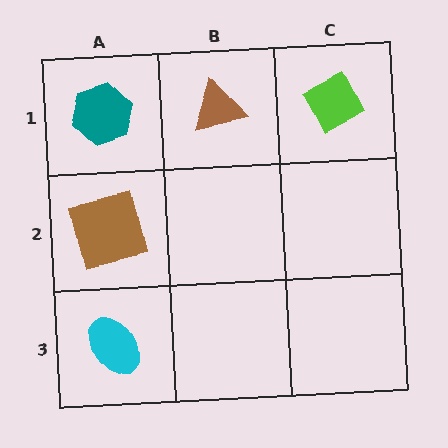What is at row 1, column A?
A teal hexagon.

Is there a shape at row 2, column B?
No, that cell is empty.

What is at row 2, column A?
A brown square.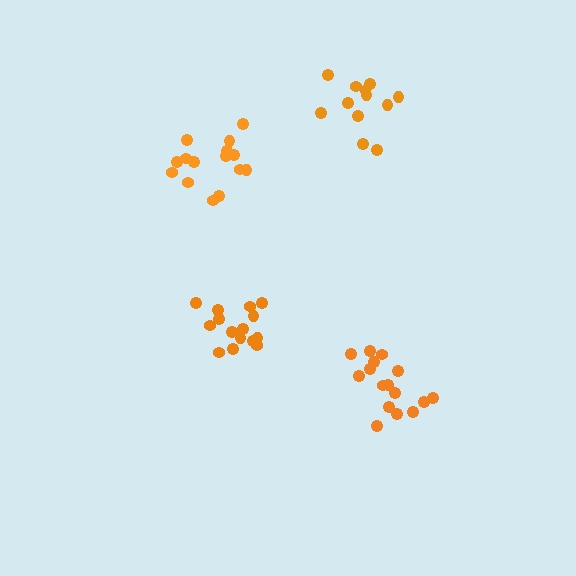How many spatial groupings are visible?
There are 4 spatial groupings.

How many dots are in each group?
Group 1: 15 dots, Group 2: 15 dots, Group 3: 16 dots, Group 4: 12 dots (58 total).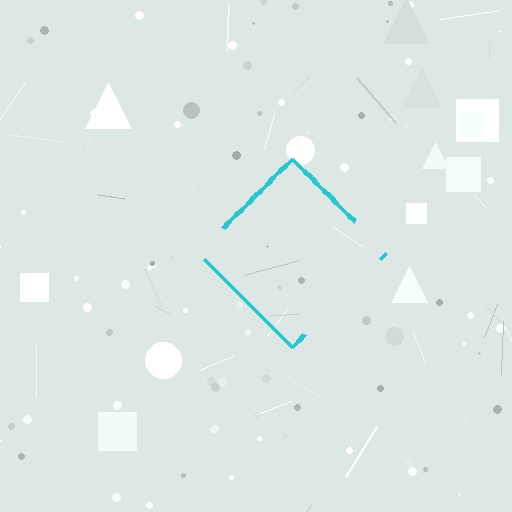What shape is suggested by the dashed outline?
The dashed outline suggests a diamond.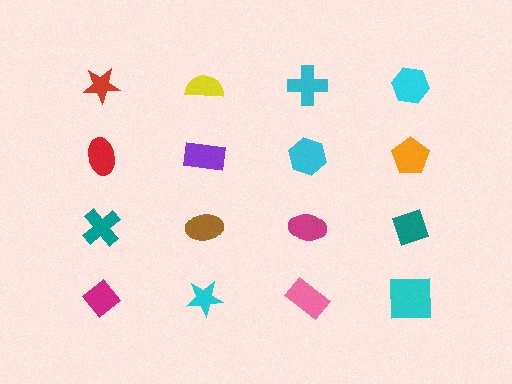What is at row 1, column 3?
A cyan cross.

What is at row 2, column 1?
A red ellipse.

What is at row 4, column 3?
A pink rectangle.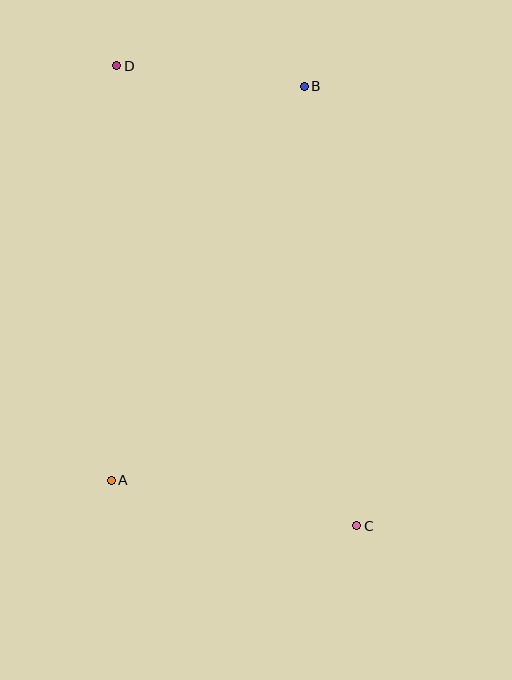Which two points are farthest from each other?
Points C and D are farthest from each other.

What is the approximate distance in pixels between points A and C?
The distance between A and C is approximately 250 pixels.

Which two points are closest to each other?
Points B and D are closest to each other.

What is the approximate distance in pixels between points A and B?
The distance between A and B is approximately 439 pixels.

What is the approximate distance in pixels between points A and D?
The distance between A and D is approximately 415 pixels.